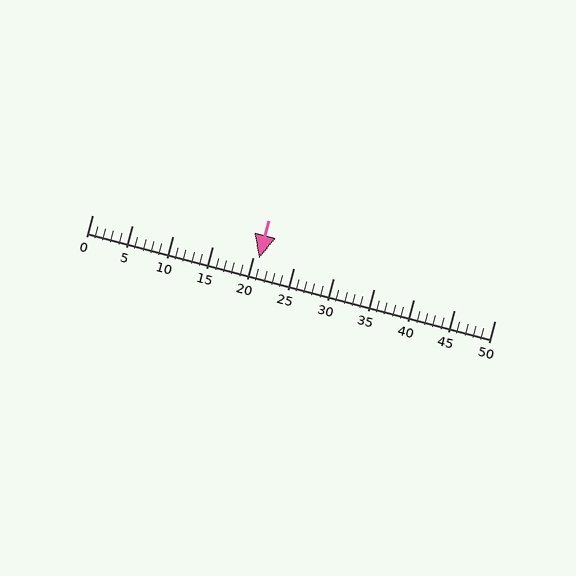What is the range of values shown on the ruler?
The ruler shows values from 0 to 50.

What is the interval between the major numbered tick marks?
The major tick marks are spaced 5 units apart.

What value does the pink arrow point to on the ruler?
The pink arrow points to approximately 21.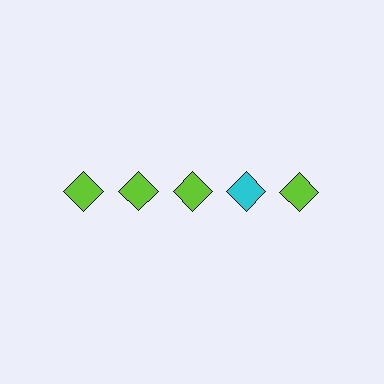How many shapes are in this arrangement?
There are 5 shapes arranged in a grid pattern.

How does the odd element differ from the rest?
It has a different color: cyan instead of lime.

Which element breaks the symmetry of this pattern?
The cyan diamond in the top row, second from right column breaks the symmetry. All other shapes are lime diamonds.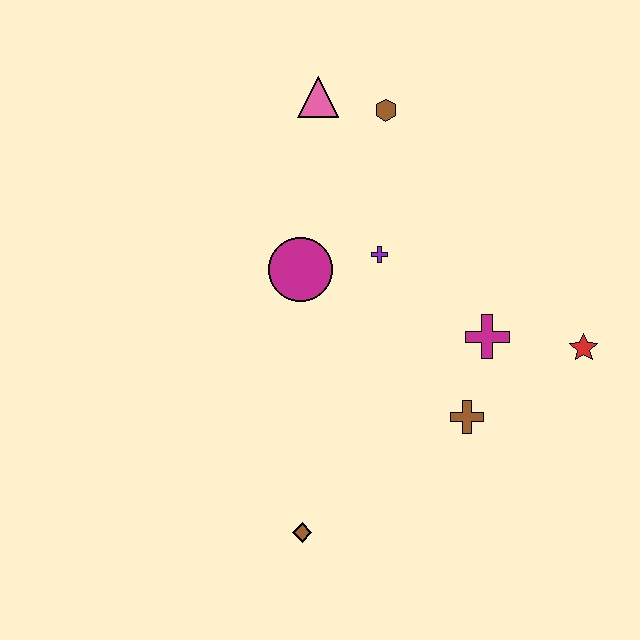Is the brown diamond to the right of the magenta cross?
No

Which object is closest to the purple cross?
The magenta circle is closest to the purple cross.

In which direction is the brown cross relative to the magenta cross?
The brown cross is below the magenta cross.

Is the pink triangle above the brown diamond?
Yes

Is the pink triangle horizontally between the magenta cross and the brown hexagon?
No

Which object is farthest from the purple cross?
The brown diamond is farthest from the purple cross.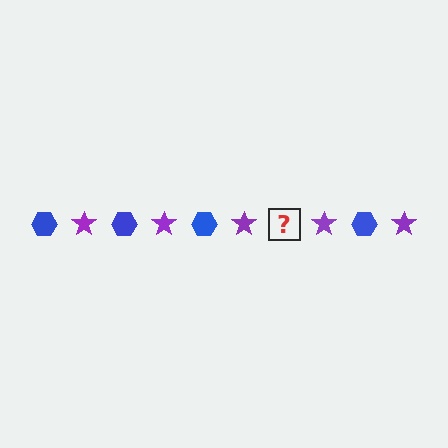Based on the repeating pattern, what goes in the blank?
The blank should be a blue hexagon.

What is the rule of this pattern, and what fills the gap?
The rule is that the pattern alternates between blue hexagon and purple star. The gap should be filled with a blue hexagon.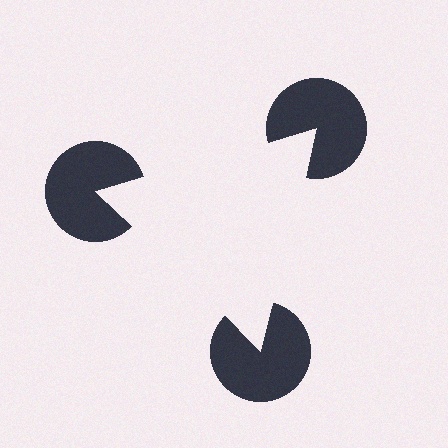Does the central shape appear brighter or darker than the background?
It typically appears slightly brighter than the background, even though no actual brightness change is drawn.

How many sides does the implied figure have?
3 sides.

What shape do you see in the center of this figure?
An illusory triangle — its edges are inferred from the aligned wedge cuts in the pac-man discs, not physically drawn.